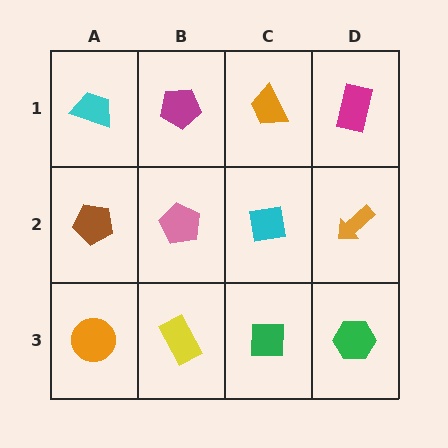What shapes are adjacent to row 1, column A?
A brown pentagon (row 2, column A), a magenta pentagon (row 1, column B).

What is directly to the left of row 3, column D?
A green square.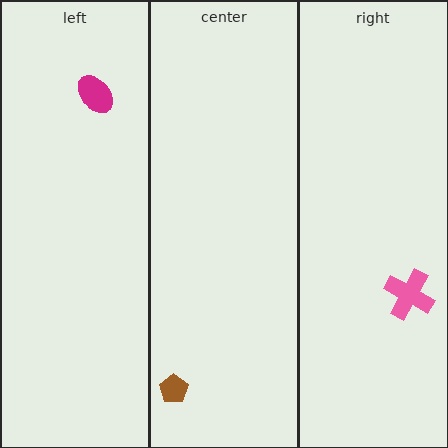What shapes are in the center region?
The brown pentagon.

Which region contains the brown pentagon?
The center region.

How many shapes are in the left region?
1.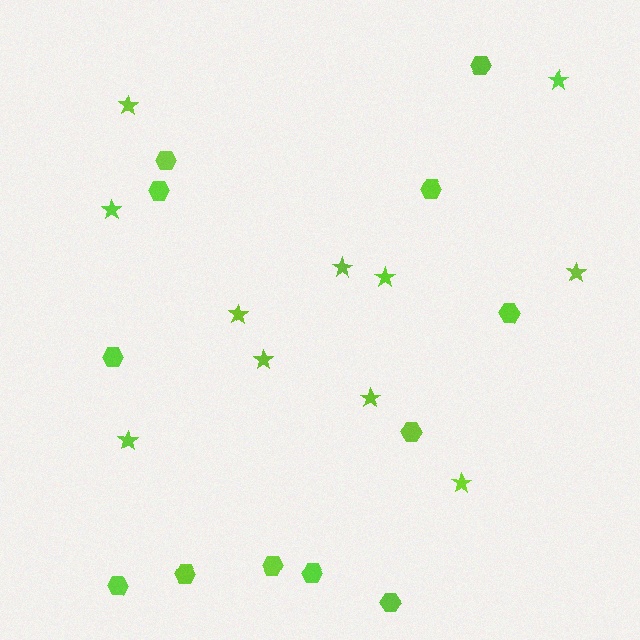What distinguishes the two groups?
There are 2 groups: one group of stars (11) and one group of hexagons (12).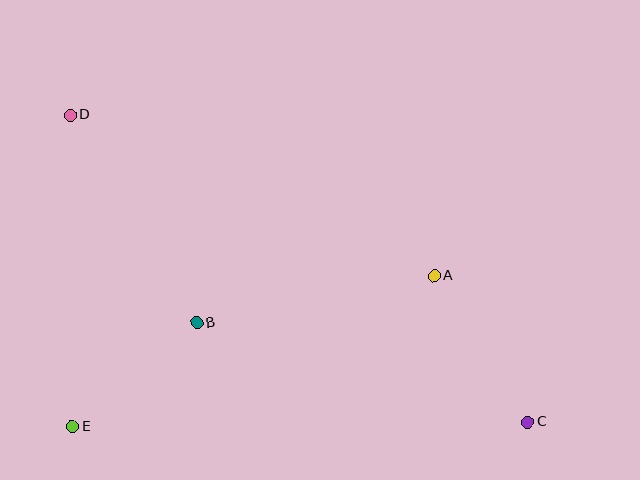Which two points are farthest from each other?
Points C and D are farthest from each other.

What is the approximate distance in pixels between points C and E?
The distance between C and E is approximately 455 pixels.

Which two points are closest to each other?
Points B and E are closest to each other.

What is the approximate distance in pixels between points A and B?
The distance between A and B is approximately 242 pixels.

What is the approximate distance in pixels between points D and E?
The distance between D and E is approximately 312 pixels.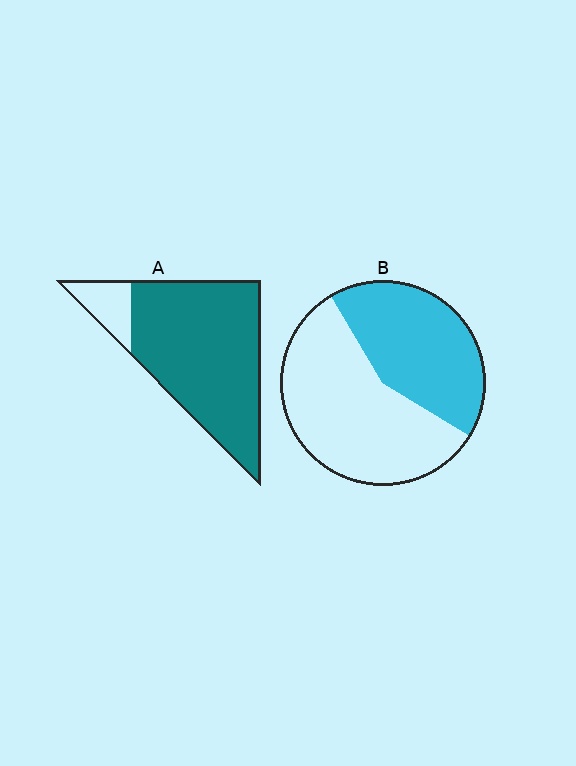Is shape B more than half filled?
No.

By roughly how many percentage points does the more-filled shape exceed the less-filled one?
By roughly 45 percentage points (A over B).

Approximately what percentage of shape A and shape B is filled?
A is approximately 85% and B is approximately 40%.